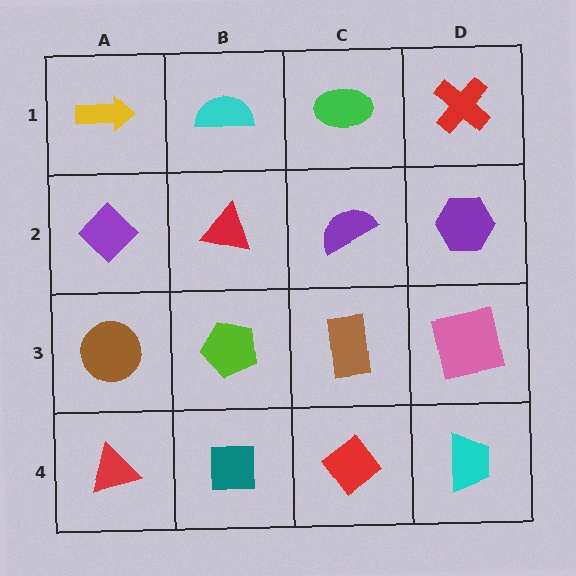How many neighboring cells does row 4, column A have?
2.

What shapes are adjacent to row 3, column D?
A purple hexagon (row 2, column D), a cyan trapezoid (row 4, column D), a brown rectangle (row 3, column C).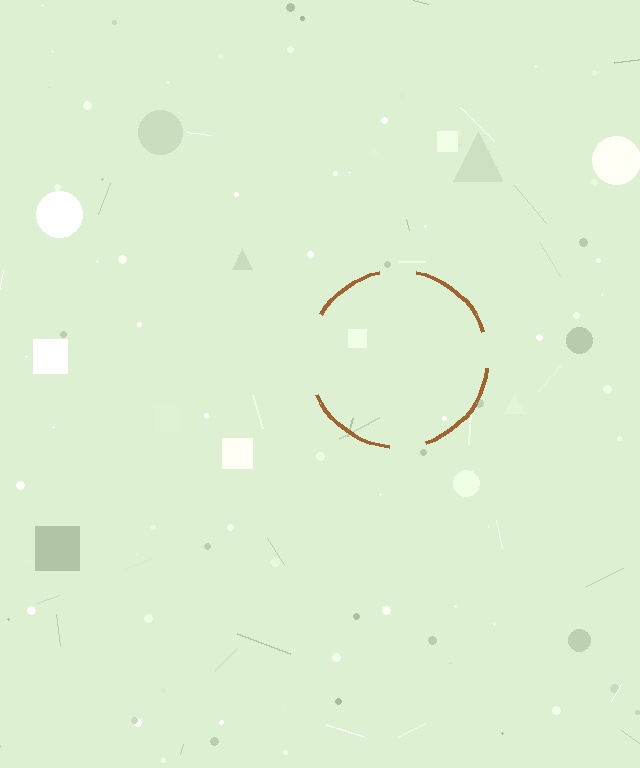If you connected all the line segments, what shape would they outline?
They would outline a circle.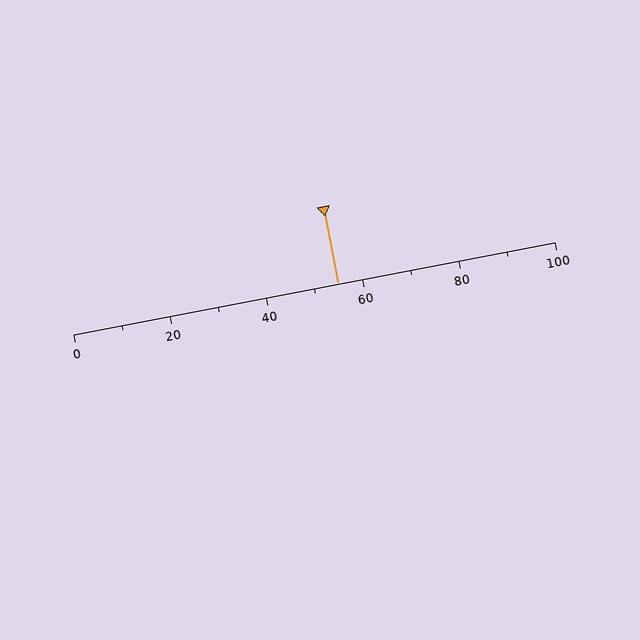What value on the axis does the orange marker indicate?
The marker indicates approximately 55.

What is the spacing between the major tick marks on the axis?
The major ticks are spaced 20 apart.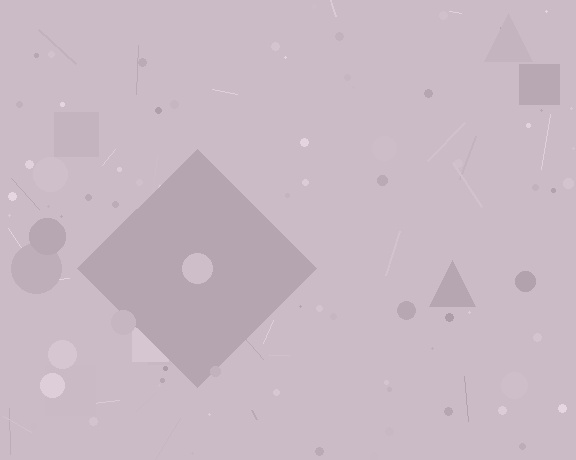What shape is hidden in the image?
A diamond is hidden in the image.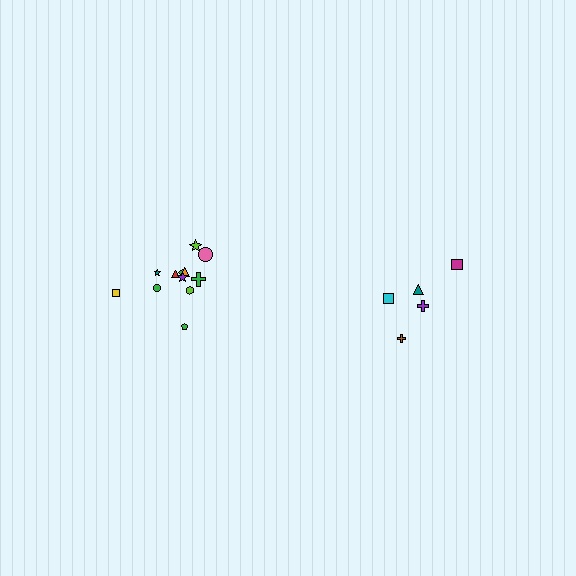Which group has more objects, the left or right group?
The left group.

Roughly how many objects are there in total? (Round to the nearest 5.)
Roughly 15 objects in total.